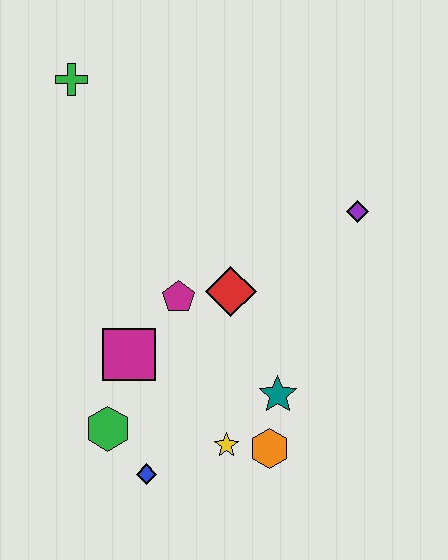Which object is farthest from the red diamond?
The green cross is farthest from the red diamond.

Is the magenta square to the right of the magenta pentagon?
No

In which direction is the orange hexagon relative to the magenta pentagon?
The orange hexagon is below the magenta pentagon.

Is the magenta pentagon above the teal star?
Yes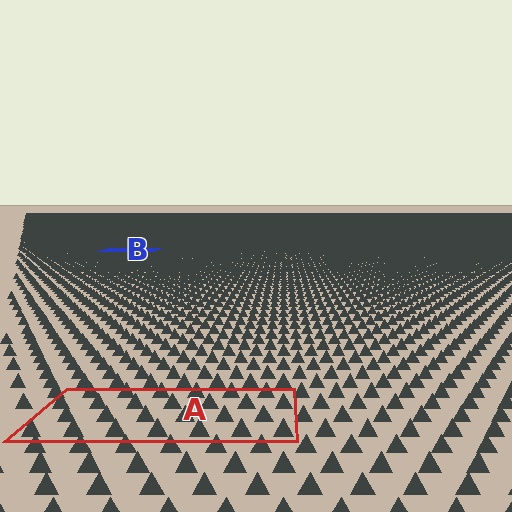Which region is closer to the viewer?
Region A is closer. The texture elements there are larger and more spread out.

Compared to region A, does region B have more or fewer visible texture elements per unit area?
Region B has more texture elements per unit area — they are packed more densely because it is farther away.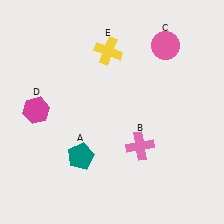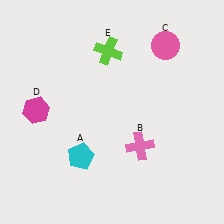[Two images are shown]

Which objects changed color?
A changed from teal to cyan. E changed from yellow to lime.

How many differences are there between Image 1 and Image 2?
There are 2 differences between the two images.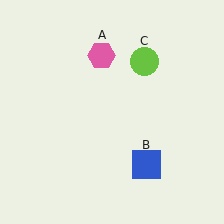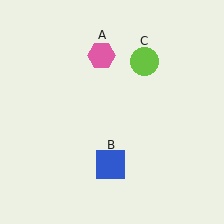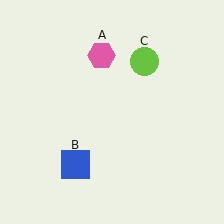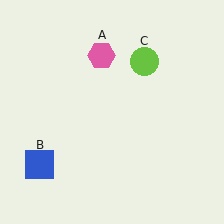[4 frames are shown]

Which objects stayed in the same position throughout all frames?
Pink hexagon (object A) and lime circle (object C) remained stationary.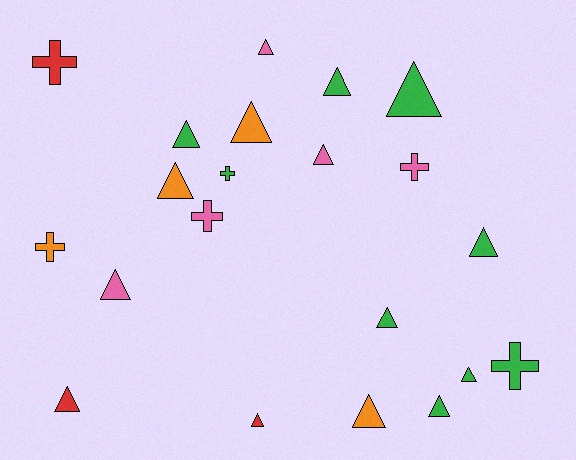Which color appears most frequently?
Green, with 9 objects.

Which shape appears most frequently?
Triangle, with 15 objects.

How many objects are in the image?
There are 21 objects.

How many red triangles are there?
There are 2 red triangles.